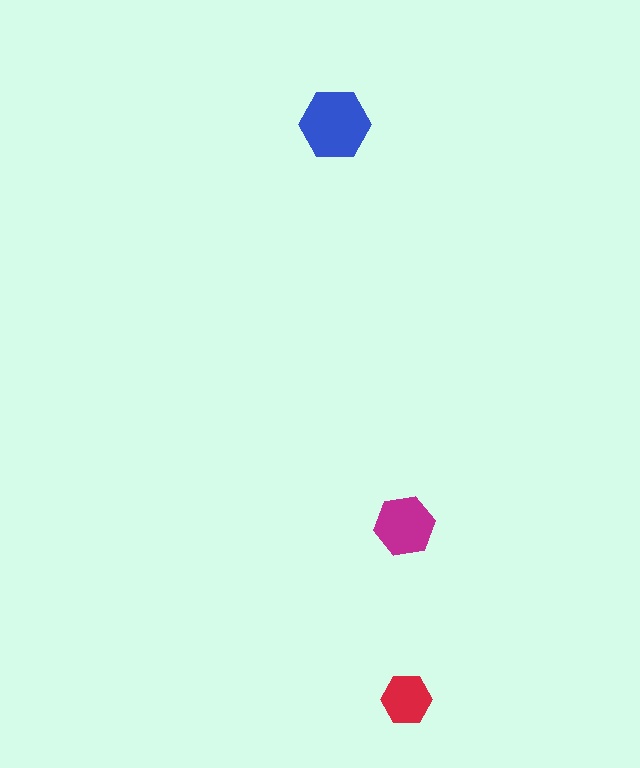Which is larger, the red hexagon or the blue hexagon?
The blue one.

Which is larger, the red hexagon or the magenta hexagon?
The magenta one.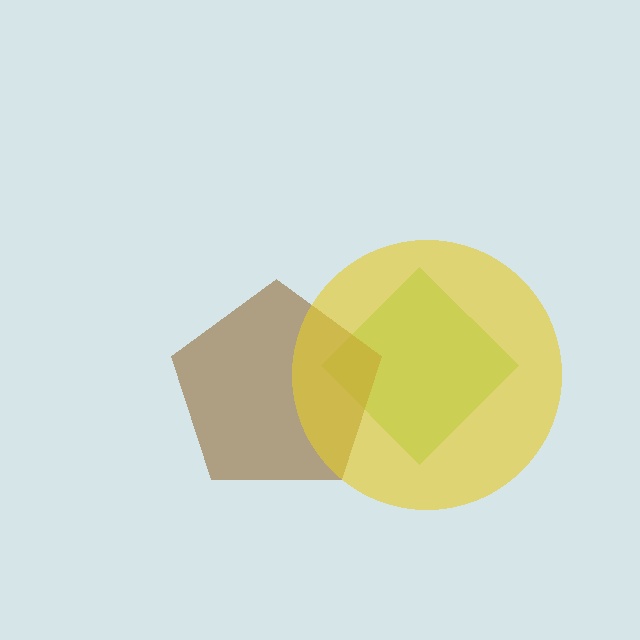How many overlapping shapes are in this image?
There are 3 overlapping shapes in the image.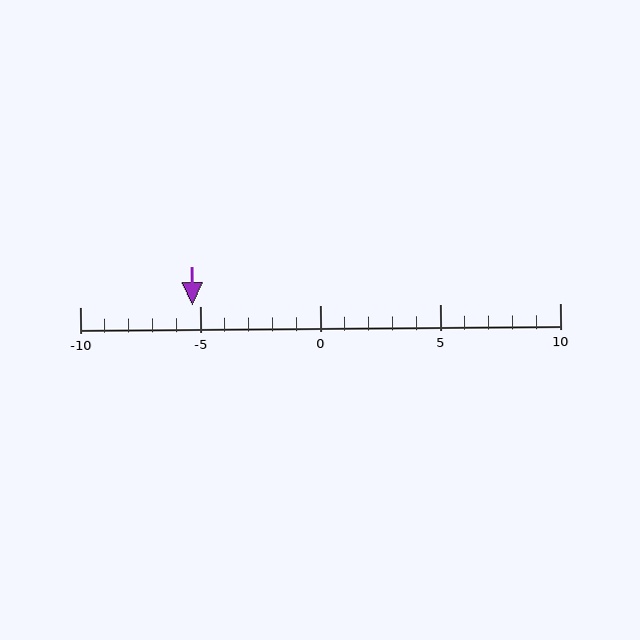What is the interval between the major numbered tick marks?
The major tick marks are spaced 5 units apart.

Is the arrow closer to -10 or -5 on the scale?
The arrow is closer to -5.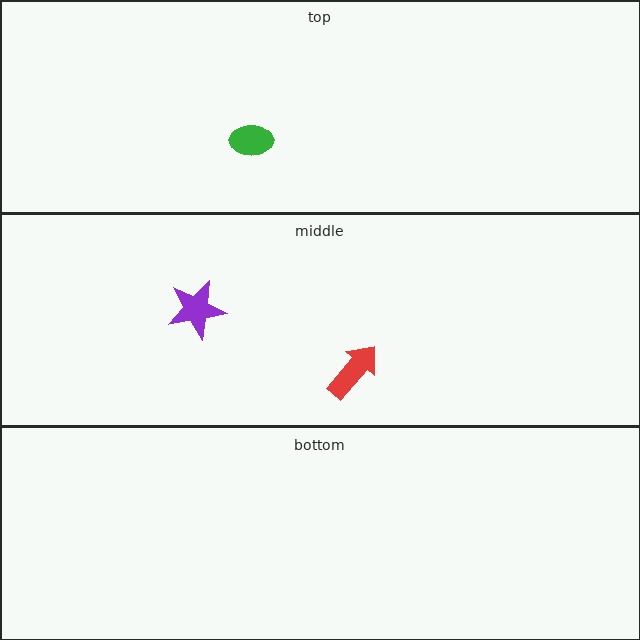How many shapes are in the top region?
1.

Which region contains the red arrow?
The middle region.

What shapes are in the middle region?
The red arrow, the purple star.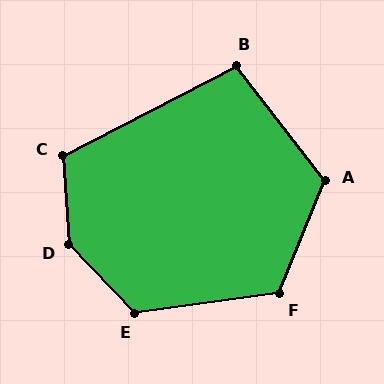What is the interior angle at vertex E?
Approximately 126 degrees (obtuse).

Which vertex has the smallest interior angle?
B, at approximately 100 degrees.